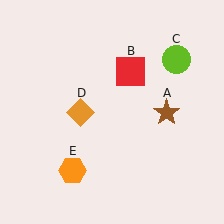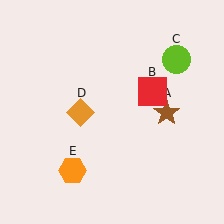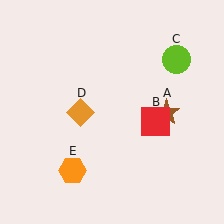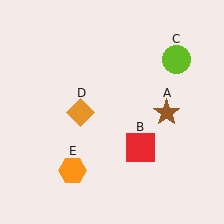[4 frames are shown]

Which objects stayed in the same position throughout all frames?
Brown star (object A) and lime circle (object C) and orange diamond (object D) and orange hexagon (object E) remained stationary.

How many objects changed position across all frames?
1 object changed position: red square (object B).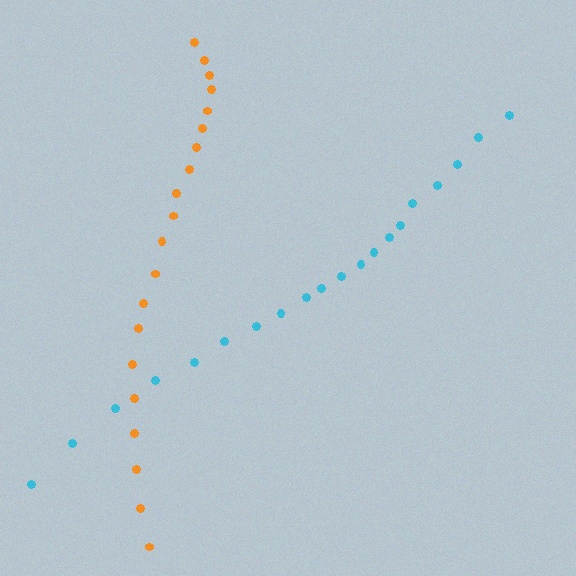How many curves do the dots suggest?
There are 2 distinct paths.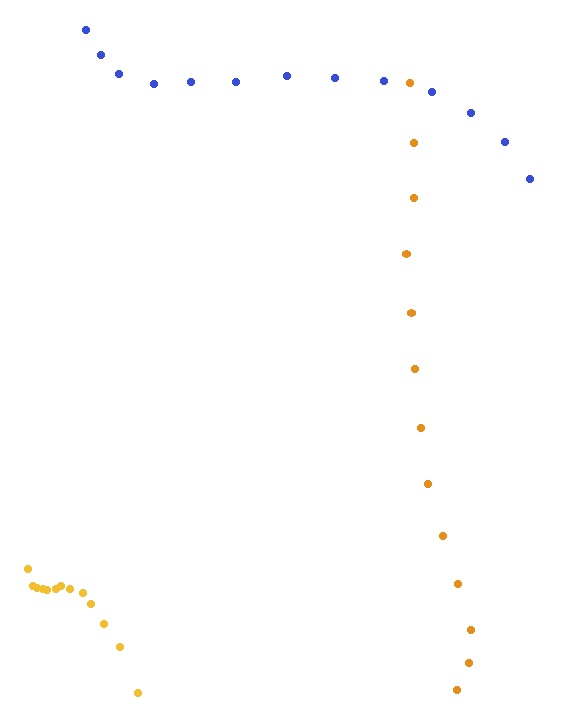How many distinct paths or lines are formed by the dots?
There are 3 distinct paths.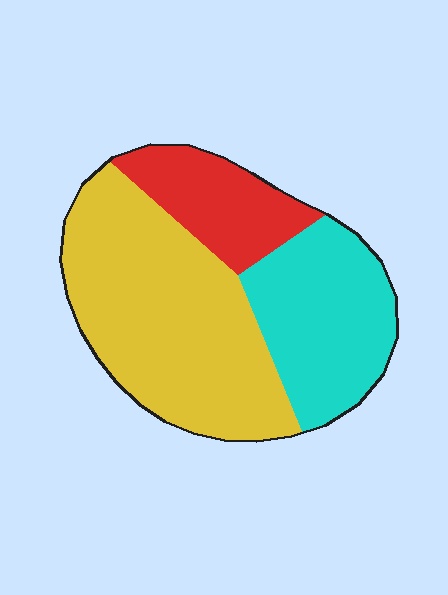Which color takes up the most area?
Yellow, at roughly 50%.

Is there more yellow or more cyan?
Yellow.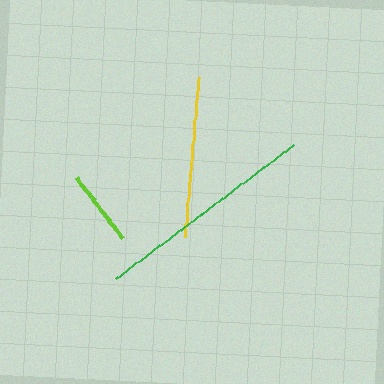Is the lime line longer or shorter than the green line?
The green line is longer than the lime line.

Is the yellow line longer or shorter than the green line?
The green line is longer than the yellow line.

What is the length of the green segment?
The green segment is approximately 224 pixels long.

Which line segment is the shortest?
The lime line is the shortest at approximately 76 pixels.